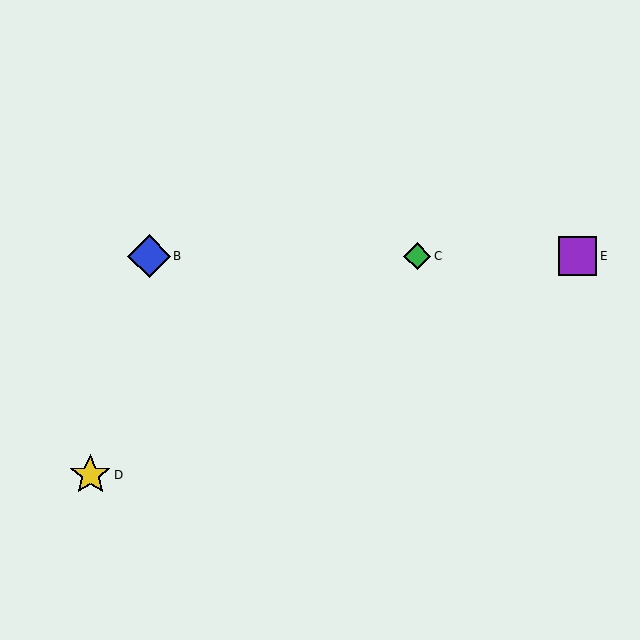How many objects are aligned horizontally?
4 objects (A, B, C, E) are aligned horizontally.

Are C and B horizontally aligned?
Yes, both are at y≈256.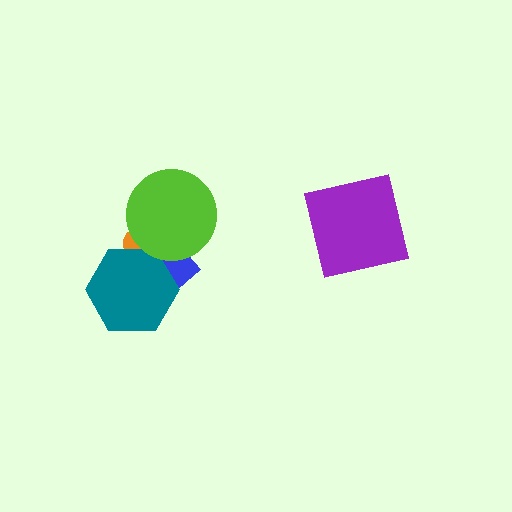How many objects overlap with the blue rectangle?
3 objects overlap with the blue rectangle.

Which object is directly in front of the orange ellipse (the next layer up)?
The blue rectangle is directly in front of the orange ellipse.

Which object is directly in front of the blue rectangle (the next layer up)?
The teal hexagon is directly in front of the blue rectangle.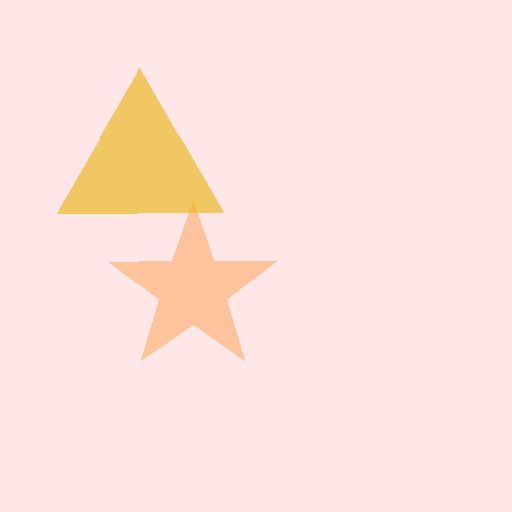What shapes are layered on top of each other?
The layered shapes are: an orange star, a yellow triangle.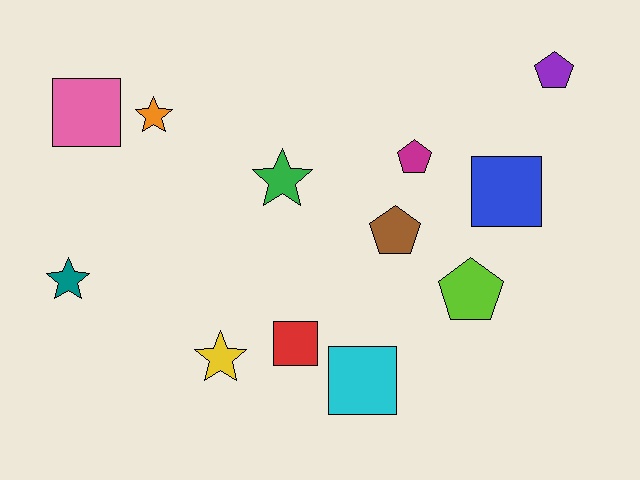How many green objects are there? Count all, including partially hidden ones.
There is 1 green object.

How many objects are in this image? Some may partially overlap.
There are 12 objects.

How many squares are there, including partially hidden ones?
There are 4 squares.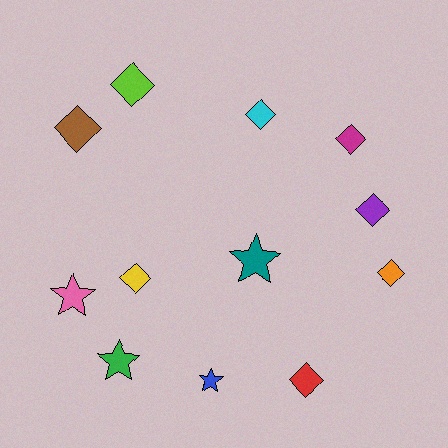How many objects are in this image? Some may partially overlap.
There are 12 objects.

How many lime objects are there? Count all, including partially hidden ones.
There is 1 lime object.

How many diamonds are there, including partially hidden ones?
There are 8 diamonds.